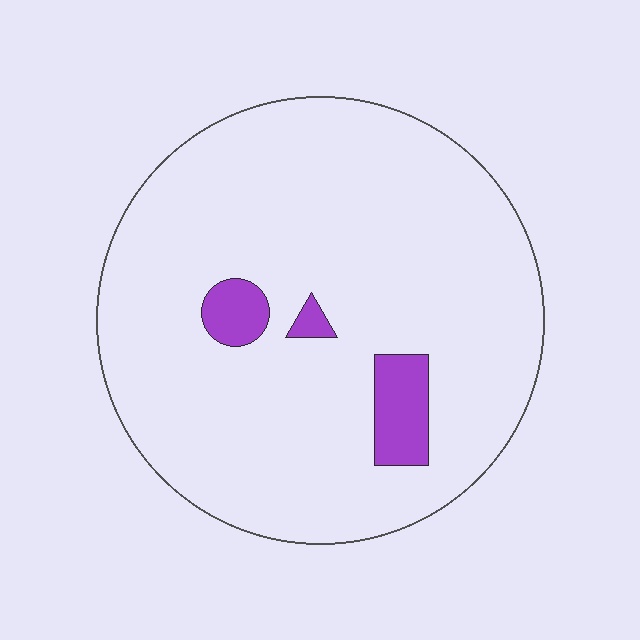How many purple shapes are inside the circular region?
3.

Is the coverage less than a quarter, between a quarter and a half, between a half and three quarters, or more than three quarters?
Less than a quarter.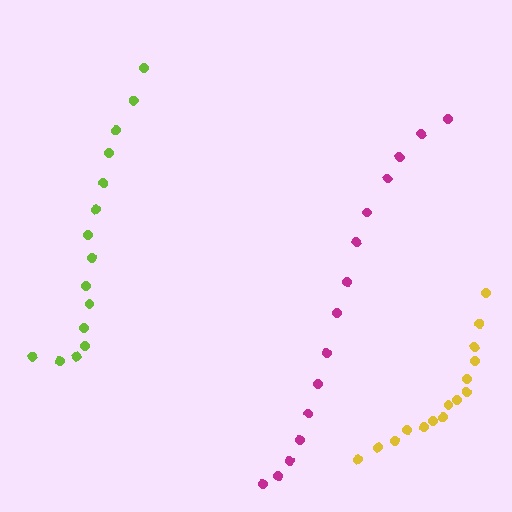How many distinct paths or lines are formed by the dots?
There are 3 distinct paths.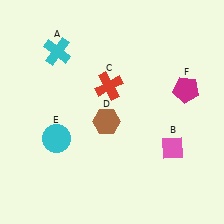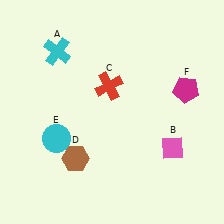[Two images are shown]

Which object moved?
The brown hexagon (D) moved down.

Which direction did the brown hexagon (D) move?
The brown hexagon (D) moved down.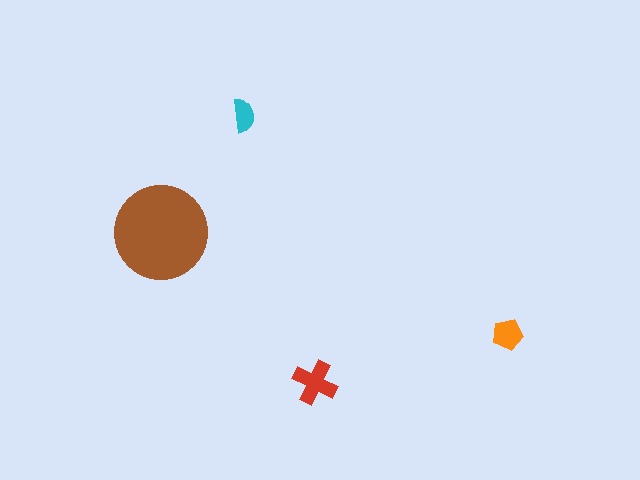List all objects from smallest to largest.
The cyan semicircle, the orange pentagon, the red cross, the brown circle.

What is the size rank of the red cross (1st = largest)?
2nd.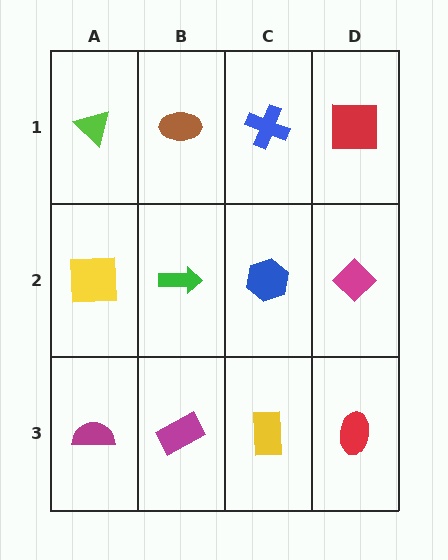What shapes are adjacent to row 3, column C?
A blue hexagon (row 2, column C), a magenta rectangle (row 3, column B), a red ellipse (row 3, column D).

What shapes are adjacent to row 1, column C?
A blue hexagon (row 2, column C), a brown ellipse (row 1, column B), a red square (row 1, column D).